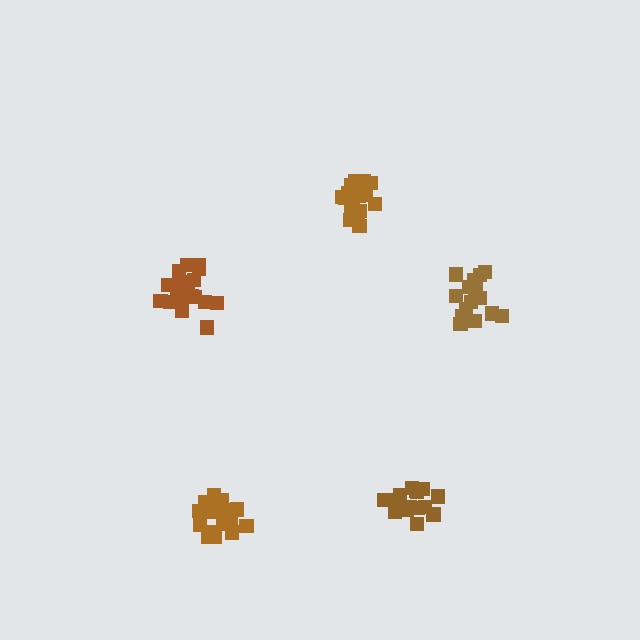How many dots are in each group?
Group 1: 15 dots, Group 2: 20 dots, Group 3: 20 dots, Group 4: 15 dots, Group 5: 21 dots (91 total).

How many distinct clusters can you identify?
There are 5 distinct clusters.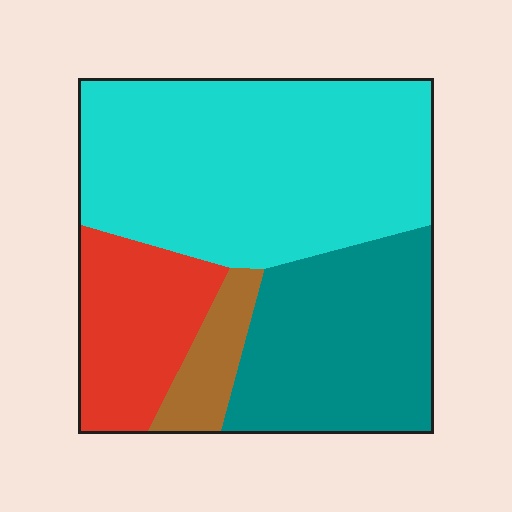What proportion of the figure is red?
Red takes up about one sixth (1/6) of the figure.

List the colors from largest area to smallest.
From largest to smallest: cyan, teal, red, brown.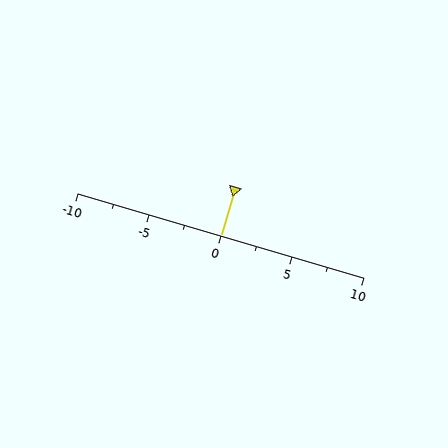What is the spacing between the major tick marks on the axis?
The major ticks are spaced 5 apart.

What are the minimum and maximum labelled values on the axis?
The axis runs from -10 to 10.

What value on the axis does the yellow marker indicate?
The marker indicates approximately 0.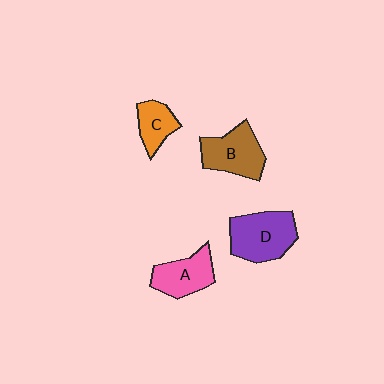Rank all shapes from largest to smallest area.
From largest to smallest: D (purple), B (brown), A (pink), C (orange).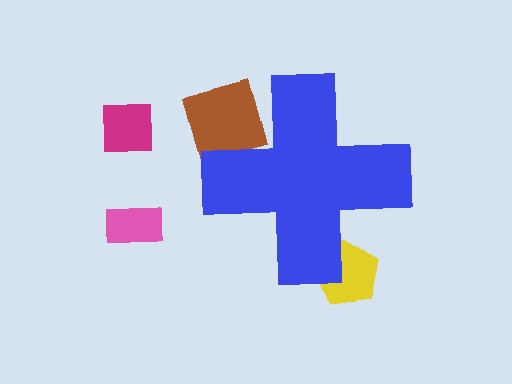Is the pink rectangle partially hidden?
No, the pink rectangle is fully visible.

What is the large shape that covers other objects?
A blue cross.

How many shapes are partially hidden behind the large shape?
2 shapes are partially hidden.